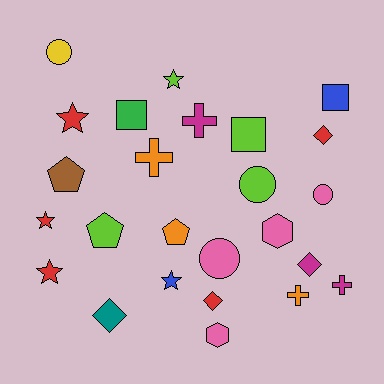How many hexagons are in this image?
There are 2 hexagons.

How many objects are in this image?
There are 25 objects.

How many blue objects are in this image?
There are 2 blue objects.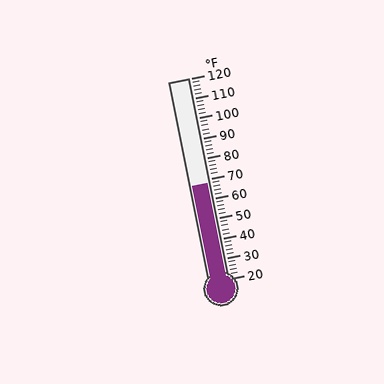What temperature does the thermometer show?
The thermometer shows approximately 68°F.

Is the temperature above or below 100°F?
The temperature is below 100°F.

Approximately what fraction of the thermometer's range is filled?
The thermometer is filled to approximately 50% of its range.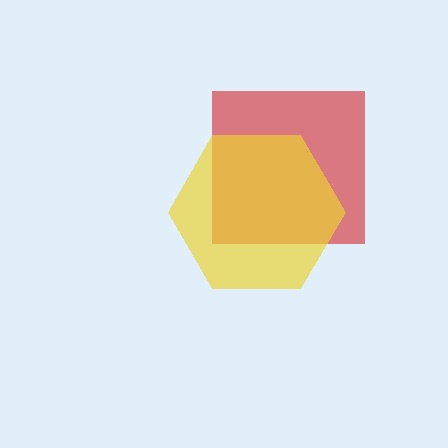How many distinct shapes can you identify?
There are 2 distinct shapes: a red square, a yellow hexagon.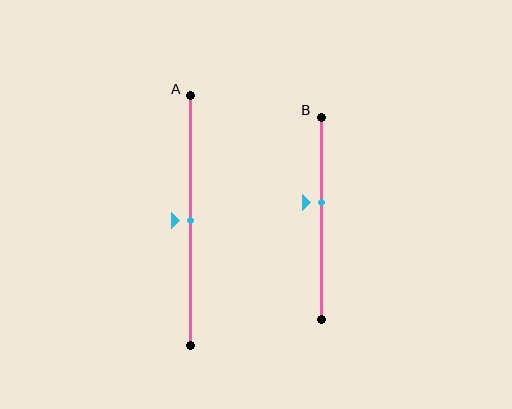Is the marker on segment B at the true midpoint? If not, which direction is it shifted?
No, the marker on segment B is shifted upward by about 8% of the segment length.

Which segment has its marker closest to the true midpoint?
Segment A has its marker closest to the true midpoint.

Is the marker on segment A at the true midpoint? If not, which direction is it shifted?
Yes, the marker on segment A is at the true midpoint.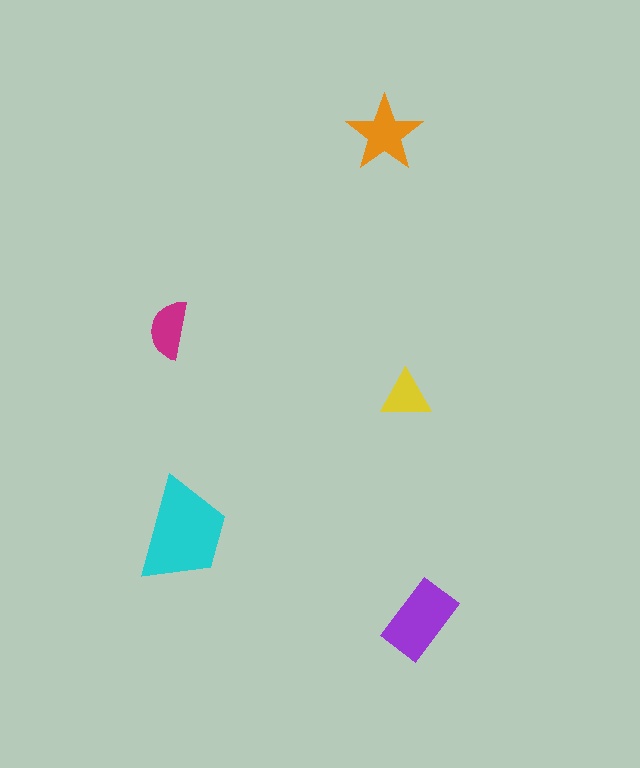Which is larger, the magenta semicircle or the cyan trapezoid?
The cyan trapezoid.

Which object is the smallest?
The yellow triangle.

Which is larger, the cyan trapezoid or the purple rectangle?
The cyan trapezoid.